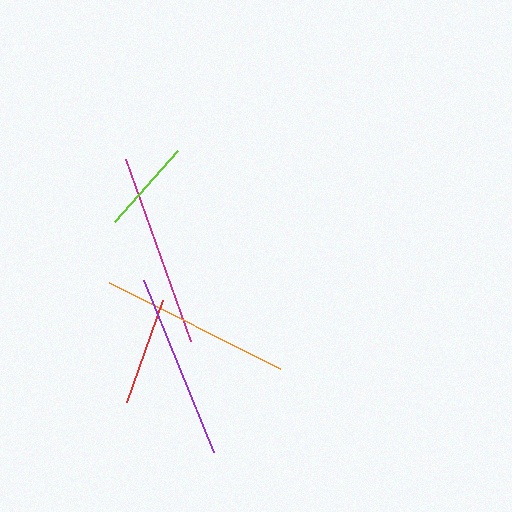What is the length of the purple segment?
The purple segment is approximately 186 pixels long.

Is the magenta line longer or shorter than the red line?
The magenta line is longer than the red line.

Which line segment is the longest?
The magenta line is the longest at approximately 193 pixels.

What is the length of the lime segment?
The lime segment is approximately 95 pixels long.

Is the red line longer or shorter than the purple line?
The purple line is longer than the red line.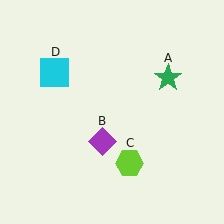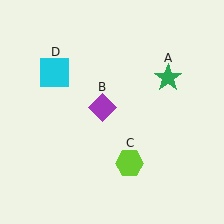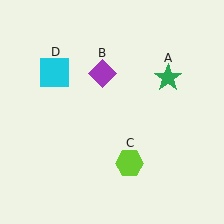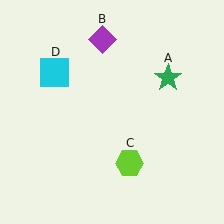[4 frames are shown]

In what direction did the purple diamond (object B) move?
The purple diamond (object B) moved up.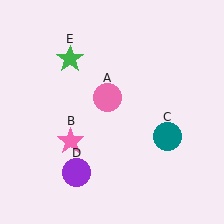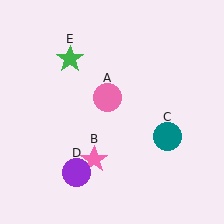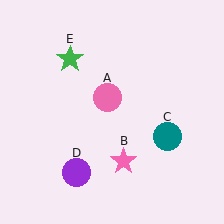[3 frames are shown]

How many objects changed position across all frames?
1 object changed position: pink star (object B).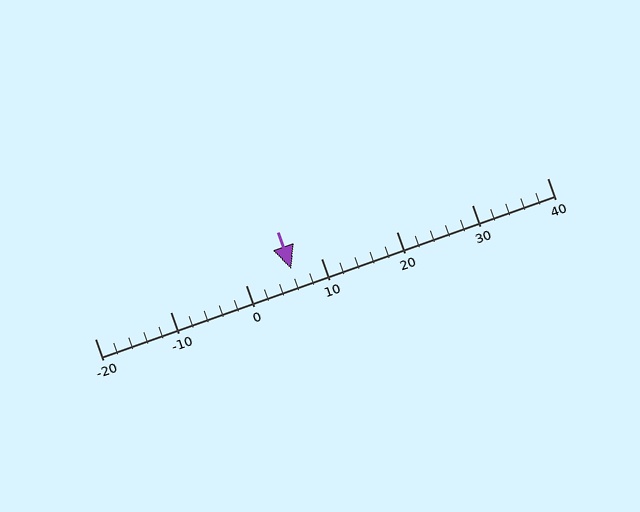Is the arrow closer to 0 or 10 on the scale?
The arrow is closer to 10.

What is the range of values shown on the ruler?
The ruler shows values from -20 to 40.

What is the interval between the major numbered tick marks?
The major tick marks are spaced 10 units apart.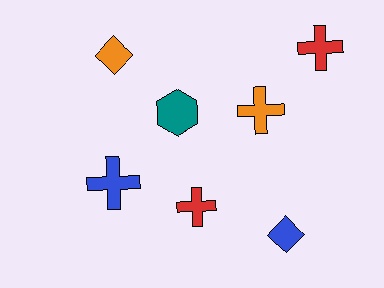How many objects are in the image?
There are 7 objects.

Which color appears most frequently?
Orange, with 2 objects.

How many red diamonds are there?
There are no red diamonds.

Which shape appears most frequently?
Cross, with 4 objects.